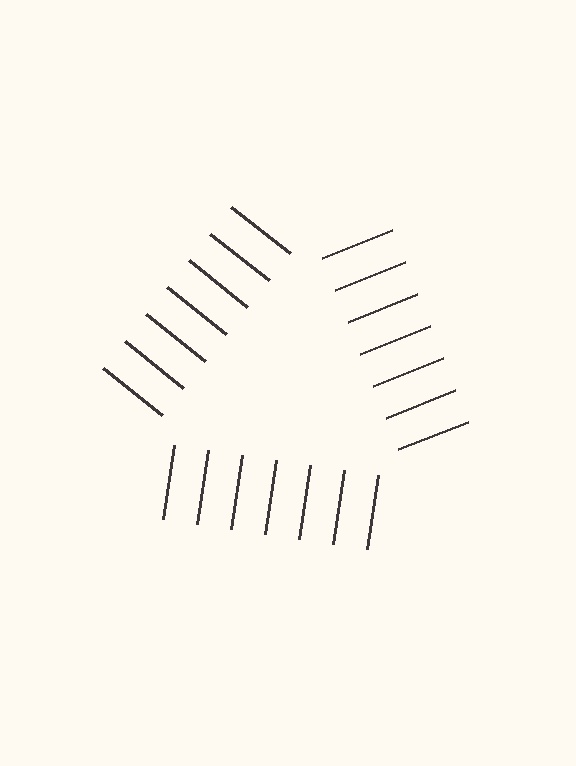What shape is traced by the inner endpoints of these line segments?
An illusory triangle — the line segments terminate on its edges but no continuous stroke is drawn.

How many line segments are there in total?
21 — 7 along each of the 3 edges.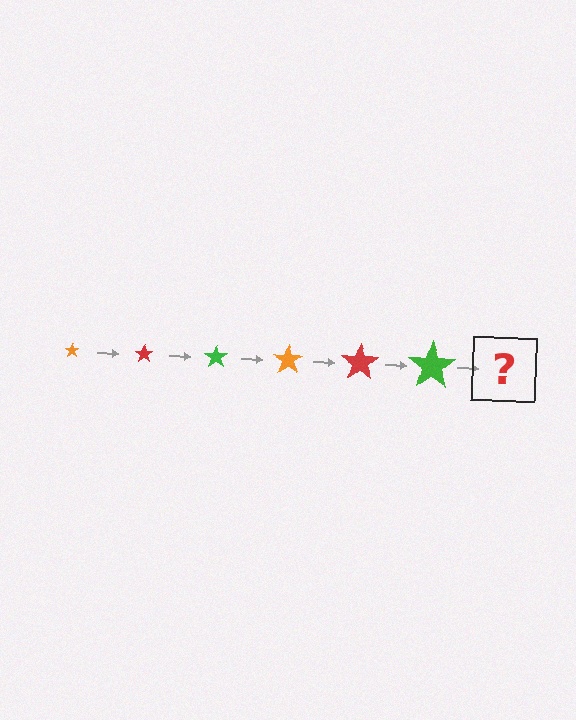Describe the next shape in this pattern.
It should be an orange star, larger than the previous one.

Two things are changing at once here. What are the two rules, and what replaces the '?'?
The two rules are that the star grows larger each step and the color cycles through orange, red, and green. The '?' should be an orange star, larger than the previous one.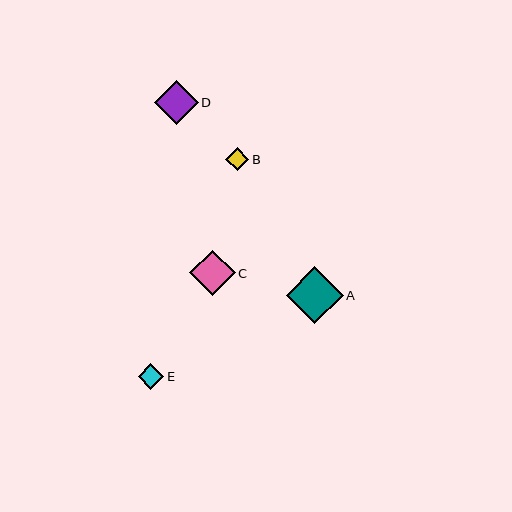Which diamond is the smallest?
Diamond B is the smallest with a size of approximately 23 pixels.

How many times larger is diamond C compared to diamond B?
Diamond C is approximately 2.0 times the size of diamond B.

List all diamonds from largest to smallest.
From largest to smallest: A, C, D, E, B.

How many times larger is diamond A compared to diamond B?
Diamond A is approximately 2.5 times the size of diamond B.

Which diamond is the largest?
Diamond A is the largest with a size of approximately 57 pixels.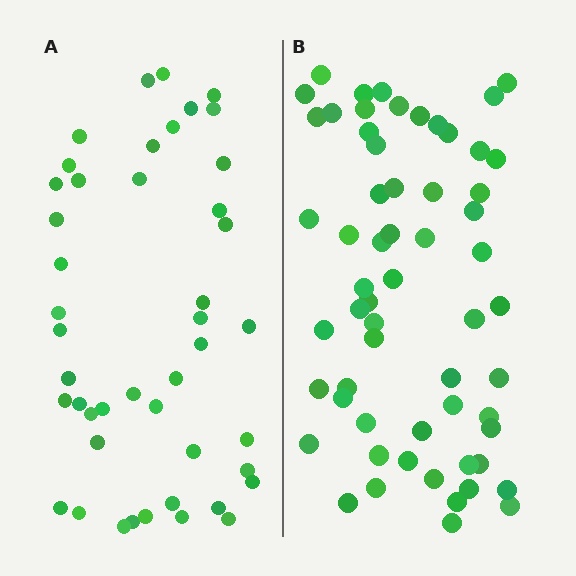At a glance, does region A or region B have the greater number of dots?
Region B (the right region) has more dots.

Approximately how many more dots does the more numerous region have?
Region B has approximately 15 more dots than region A.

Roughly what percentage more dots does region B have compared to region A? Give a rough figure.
About 35% more.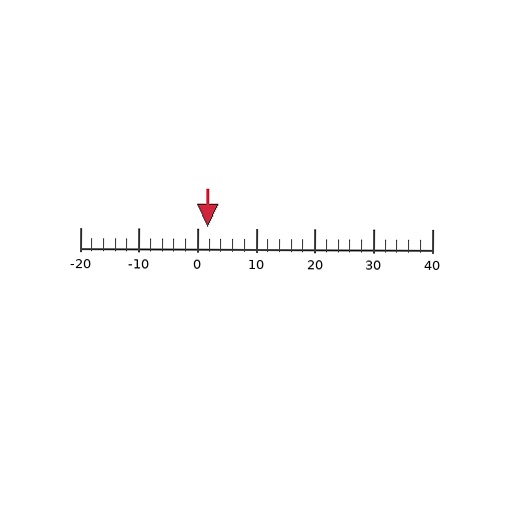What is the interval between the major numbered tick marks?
The major tick marks are spaced 10 units apart.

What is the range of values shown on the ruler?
The ruler shows values from -20 to 40.